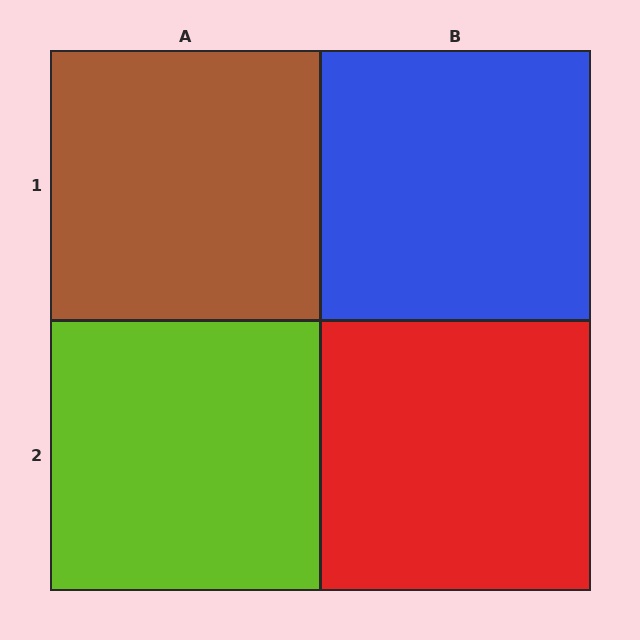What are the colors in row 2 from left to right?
Lime, red.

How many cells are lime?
1 cell is lime.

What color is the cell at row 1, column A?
Brown.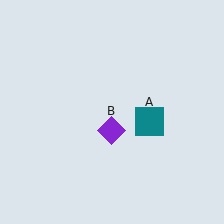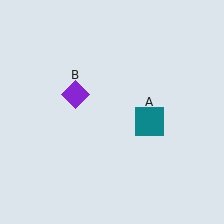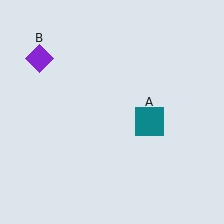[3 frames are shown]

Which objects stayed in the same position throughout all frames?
Teal square (object A) remained stationary.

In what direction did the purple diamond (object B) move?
The purple diamond (object B) moved up and to the left.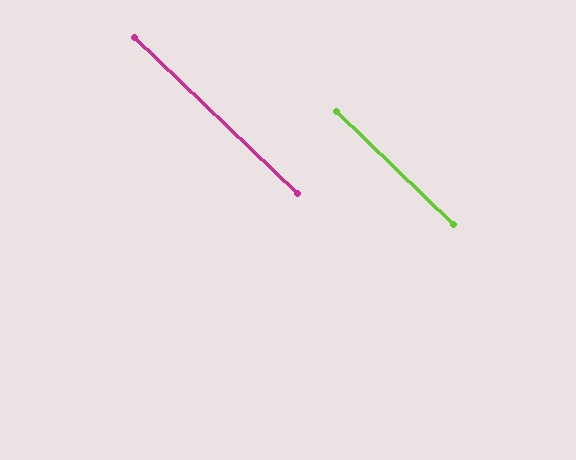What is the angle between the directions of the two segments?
Approximately 0 degrees.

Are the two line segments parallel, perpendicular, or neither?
Parallel — their directions differ by only 0.2°.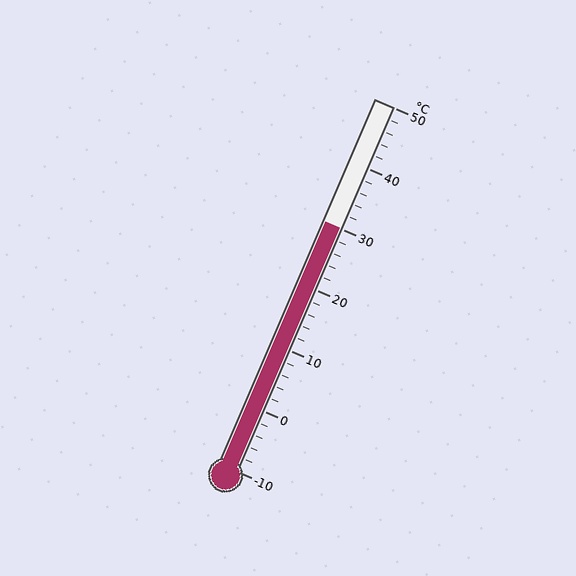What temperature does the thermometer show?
The thermometer shows approximately 30°C.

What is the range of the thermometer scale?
The thermometer scale ranges from -10°C to 50°C.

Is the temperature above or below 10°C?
The temperature is above 10°C.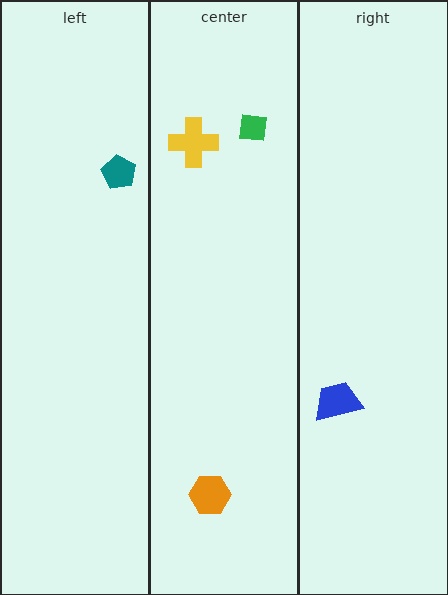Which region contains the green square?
The center region.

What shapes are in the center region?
The yellow cross, the green square, the orange hexagon.